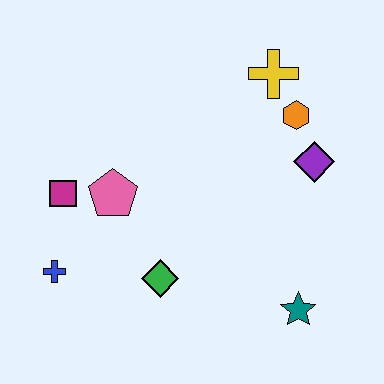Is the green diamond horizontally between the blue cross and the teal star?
Yes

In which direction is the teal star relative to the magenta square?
The teal star is to the right of the magenta square.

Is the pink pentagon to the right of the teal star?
No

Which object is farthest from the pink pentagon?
The teal star is farthest from the pink pentagon.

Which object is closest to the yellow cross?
The orange hexagon is closest to the yellow cross.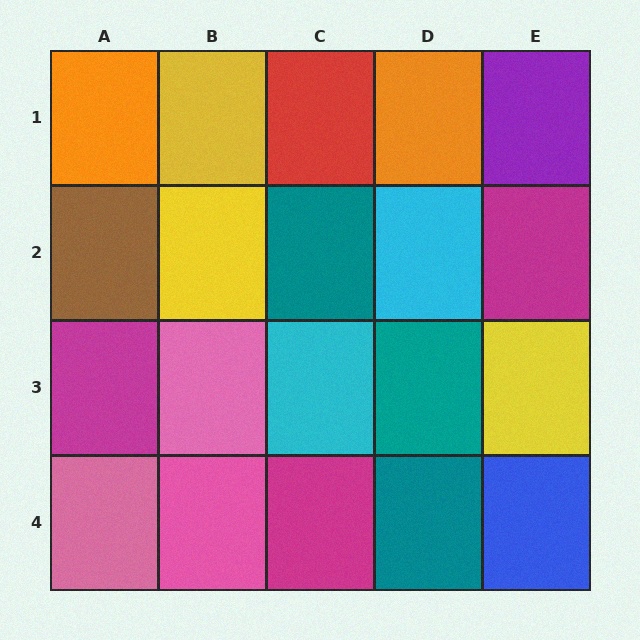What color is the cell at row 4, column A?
Pink.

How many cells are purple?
1 cell is purple.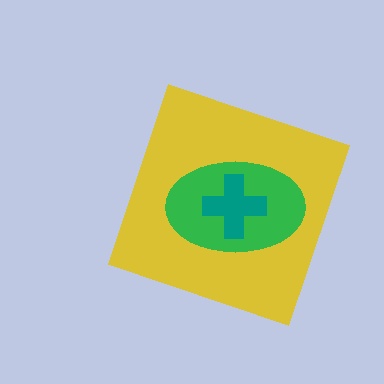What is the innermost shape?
The teal cross.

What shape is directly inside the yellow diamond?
The green ellipse.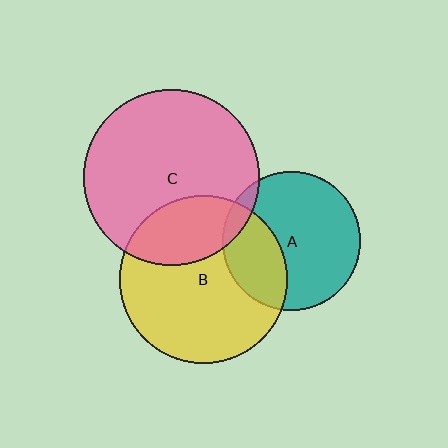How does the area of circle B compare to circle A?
Approximately 1.5 times.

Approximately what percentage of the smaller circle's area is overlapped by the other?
Approximately 30%.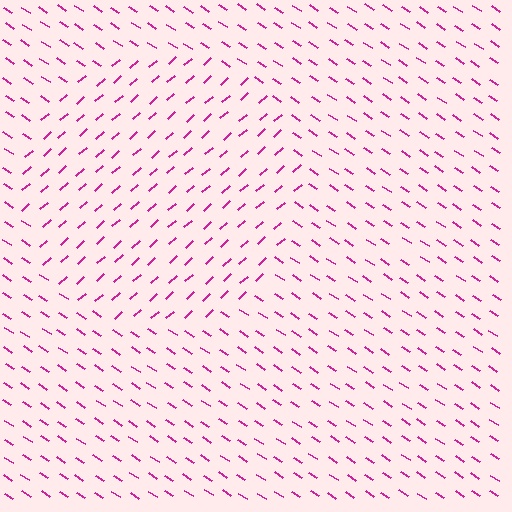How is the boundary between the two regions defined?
The boundary is defined purely by a change in line orientation (approximately 74 degrees difference). All lines are the same color and thickness.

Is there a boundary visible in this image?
Yes, there is a texture boundary formed by a change in line orientation.